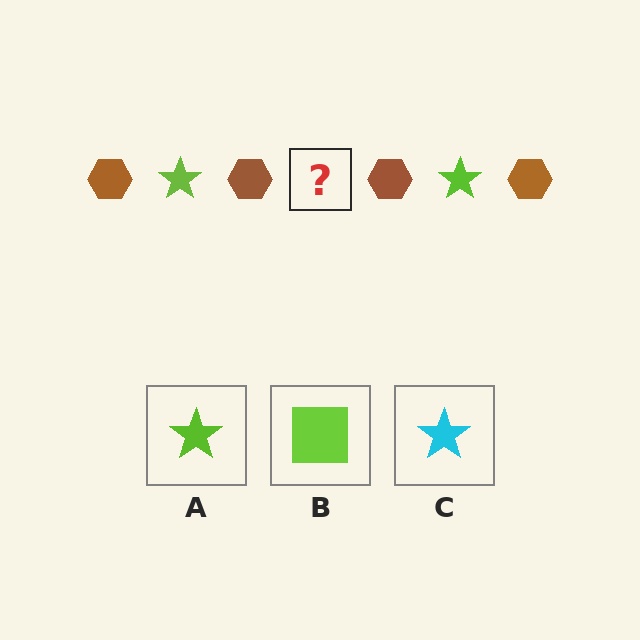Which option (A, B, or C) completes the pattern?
A.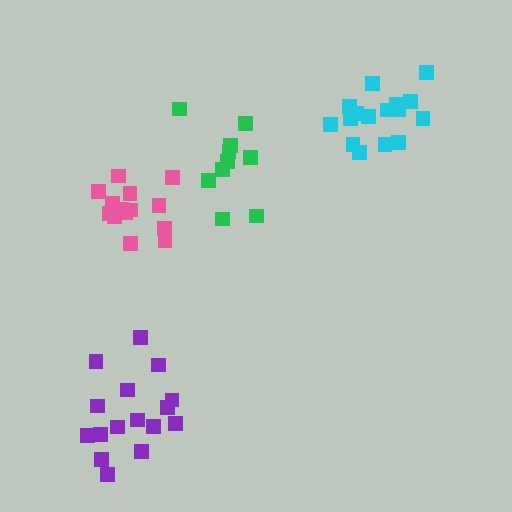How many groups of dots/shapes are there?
There are 4 groups.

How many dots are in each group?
Group 1: 16 dots, Group 2: 10 dots, Group 3: 16 dots, Group 4: 14 dots (56 total).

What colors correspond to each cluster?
The clusters are colored: purple, green, cyan, pink.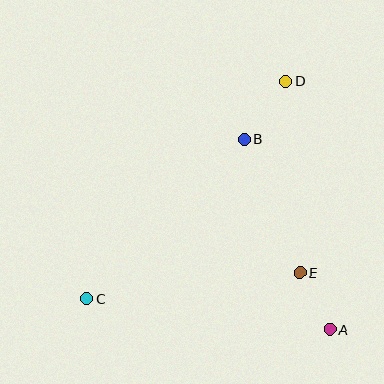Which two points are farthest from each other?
Points C and D are farthest from each other.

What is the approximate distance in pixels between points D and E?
The distance between D and E is approximately 192 pixels.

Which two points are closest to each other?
Points A and E are closest to each other.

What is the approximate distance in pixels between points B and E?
The distance between B and E is approximately 145 pixels.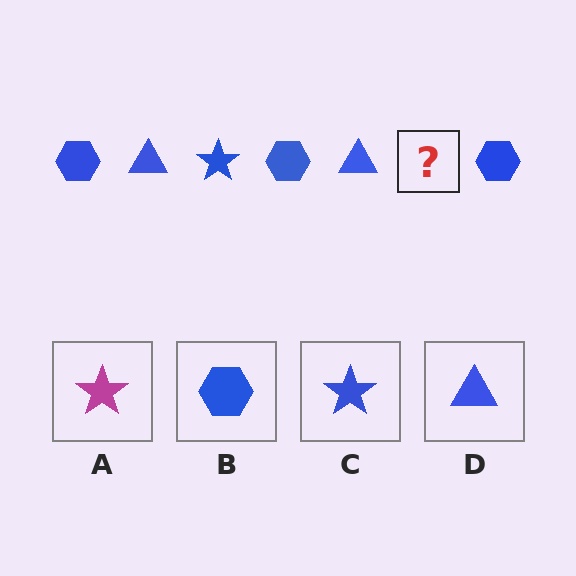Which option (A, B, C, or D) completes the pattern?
C.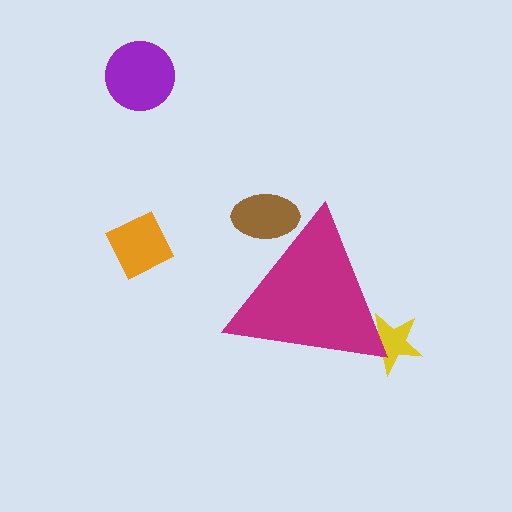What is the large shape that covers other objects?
A magenta triangle.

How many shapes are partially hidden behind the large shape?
2 shapes are partially hidden.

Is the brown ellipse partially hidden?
Yes, the brown ellipse is partially hidden behind the magenta triangle.